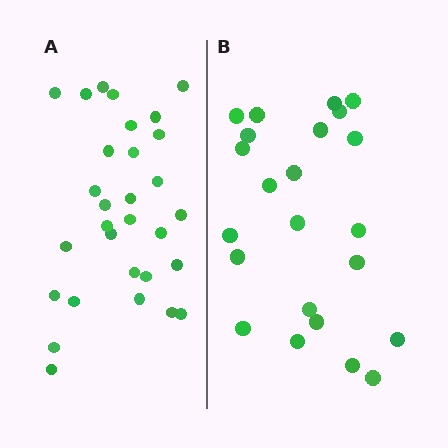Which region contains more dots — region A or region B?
Region A (the left region) has more dots.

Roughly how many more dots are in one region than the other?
Region A has roughly 8 or so more dots than region B.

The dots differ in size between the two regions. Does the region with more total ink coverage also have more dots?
No. Region B has more total ink coverage because its dots are larger, but region A actually contains more individual dots. Total area can be misleading — the number of items is what matters here.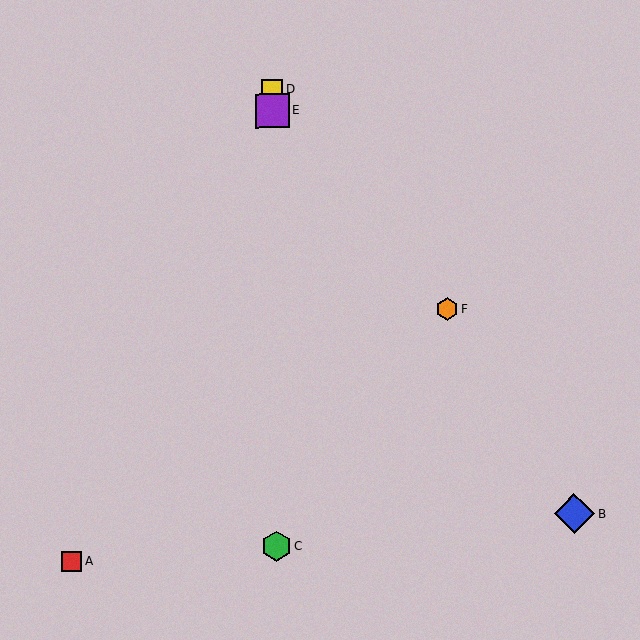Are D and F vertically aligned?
No, D is at x≈272 and F is at x≈447.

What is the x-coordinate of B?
Object B is at x≈574.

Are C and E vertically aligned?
Yes, both are at x≈276.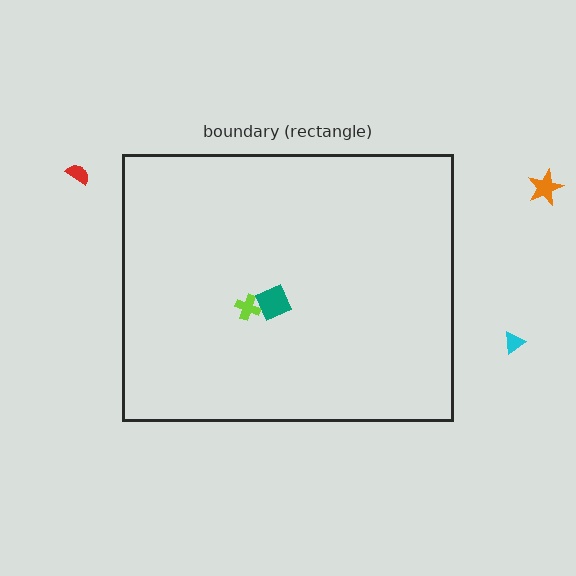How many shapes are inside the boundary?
2 inside, 3 outside.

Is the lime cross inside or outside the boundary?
Inside.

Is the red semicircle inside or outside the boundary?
Outside.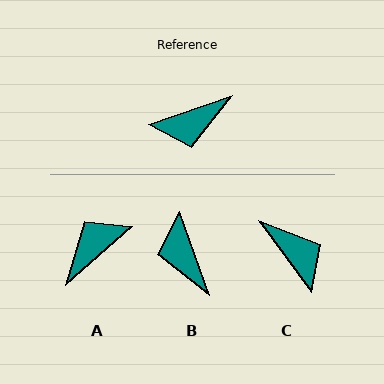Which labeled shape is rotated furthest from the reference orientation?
A, about 158 degrees away.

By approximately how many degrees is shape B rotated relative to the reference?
Approximately 89 degrees clockwise.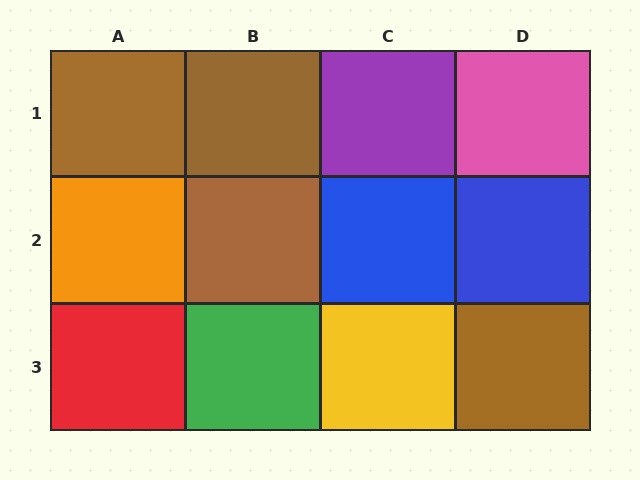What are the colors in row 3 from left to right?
Red, green, yellow, brown.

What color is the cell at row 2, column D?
Blue.